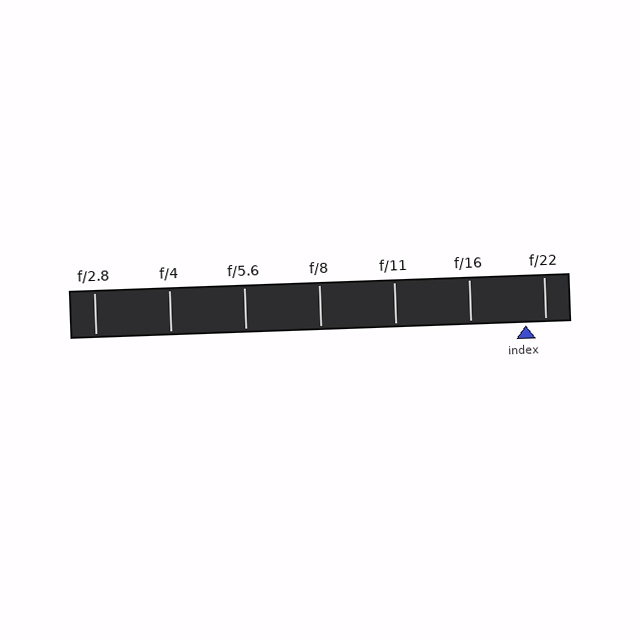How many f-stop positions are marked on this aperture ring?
There are 7 f-stop positions marked.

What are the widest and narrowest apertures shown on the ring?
The widest aperture shown is f/2.8 and the narrowest is f/22.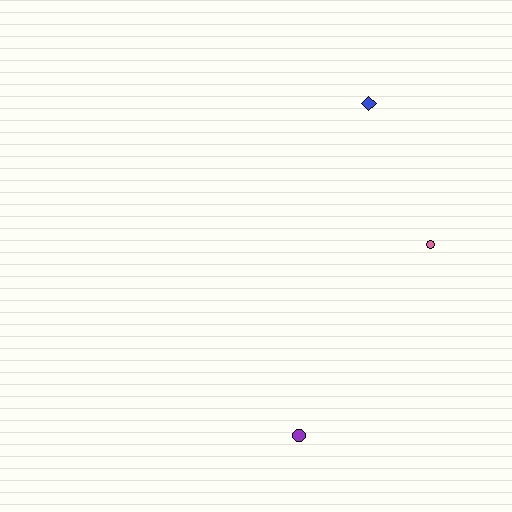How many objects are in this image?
There are 3 objects.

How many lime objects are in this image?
There are no lime objects.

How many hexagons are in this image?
There are no hexagons.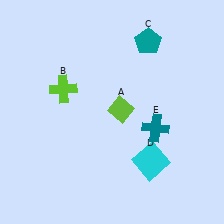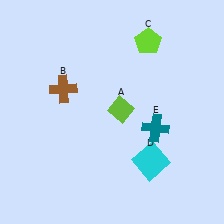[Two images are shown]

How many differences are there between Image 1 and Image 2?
There are 2 differences between the two images.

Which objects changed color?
B changed from lime to brown. C changed from teal to lime.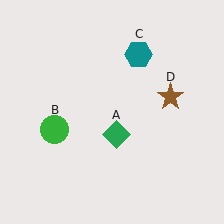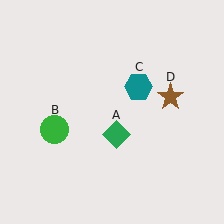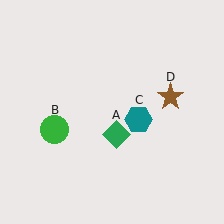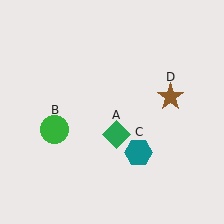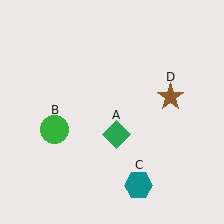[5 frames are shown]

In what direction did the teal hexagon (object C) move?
The teal hexagon (object C) moved down.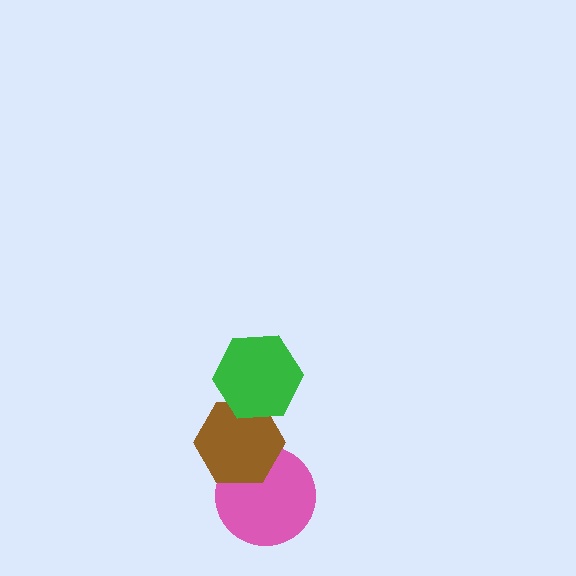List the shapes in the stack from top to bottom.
From top to bottom: the green hexagon, the brown hexagon, the pink circle.